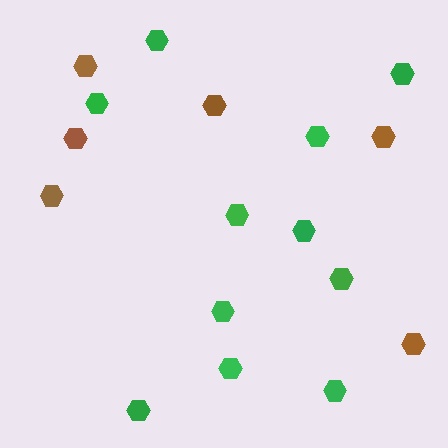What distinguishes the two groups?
There are 2 groups: one group of green hexagons (11) and one group of brown hexagons (6).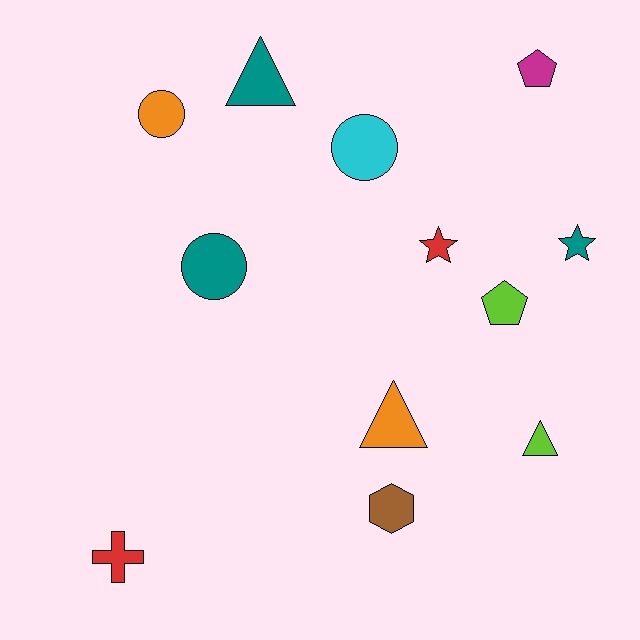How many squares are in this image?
There are no squares.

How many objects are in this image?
There are 12 objects.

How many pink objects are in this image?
There are no pink objects.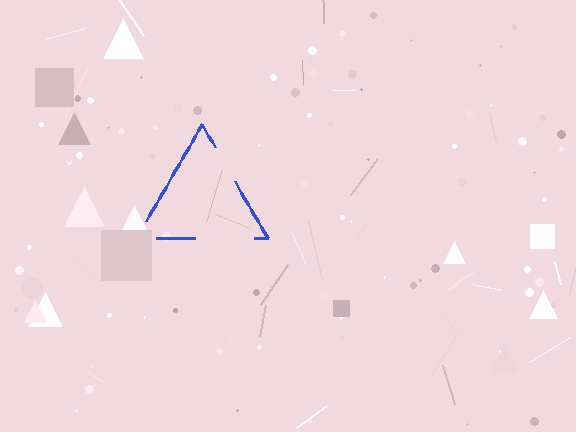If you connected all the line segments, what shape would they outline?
They would outline a triangle.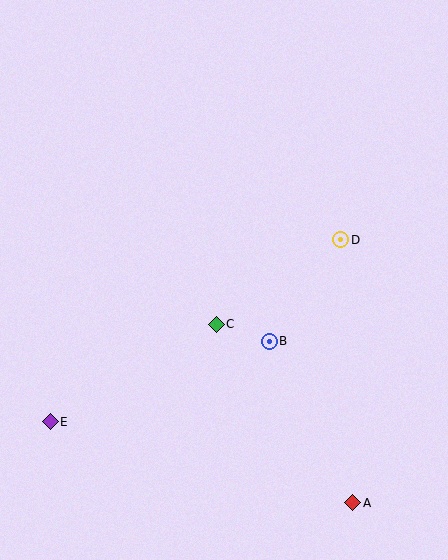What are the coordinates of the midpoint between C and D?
The midpoint between C and D is at (278, 282).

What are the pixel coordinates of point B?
Point B is at (269, 341).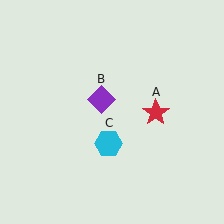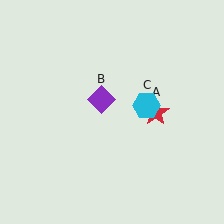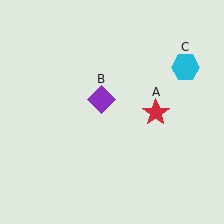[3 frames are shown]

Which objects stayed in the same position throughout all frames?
Red star (object A) and purple diamond (object B) remained stationary.